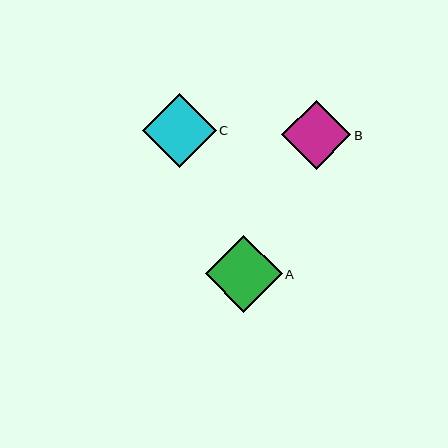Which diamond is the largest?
Diamond A is the largest with a size of approximately 77 pixels.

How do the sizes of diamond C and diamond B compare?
Diamond C and diamond B are approximately the same size.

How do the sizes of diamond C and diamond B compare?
Diamond C and diamond B are approximately the same size.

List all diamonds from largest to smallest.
From largest to smallest: A, C, B.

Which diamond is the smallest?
Diamond B is the smallest with a size of approximately 69 pixels.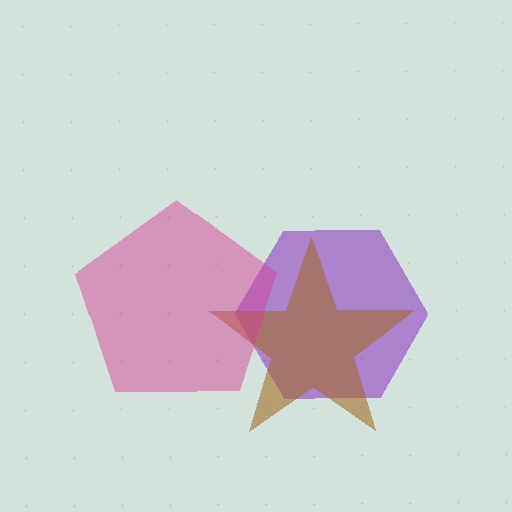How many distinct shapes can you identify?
There are 3 distinct shapes: a purple hexagon, a brown star, a magenta pentagon.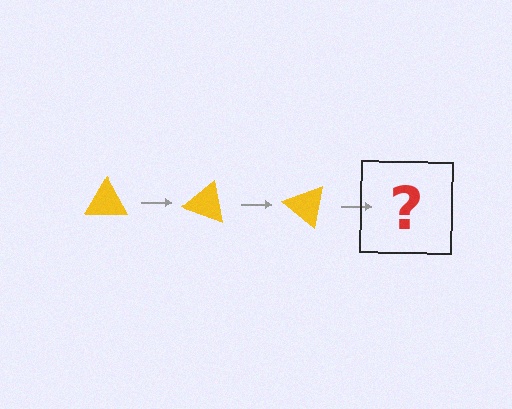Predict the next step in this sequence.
The next step is a yellow triangle rotated 60 degrees.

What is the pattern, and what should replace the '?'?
The pattern is that the triangle rotates 20 degrees each step. The '?' should be a yellow triangle rotated 60 degrees.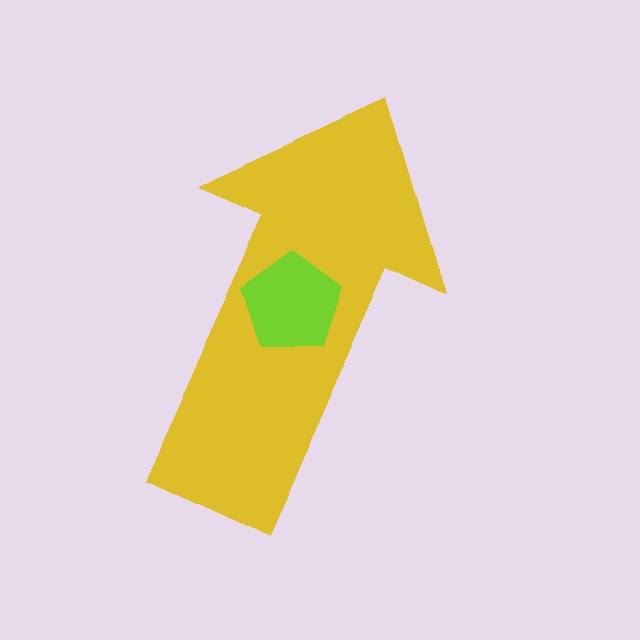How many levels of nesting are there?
2.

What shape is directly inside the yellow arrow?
The lime pentagon.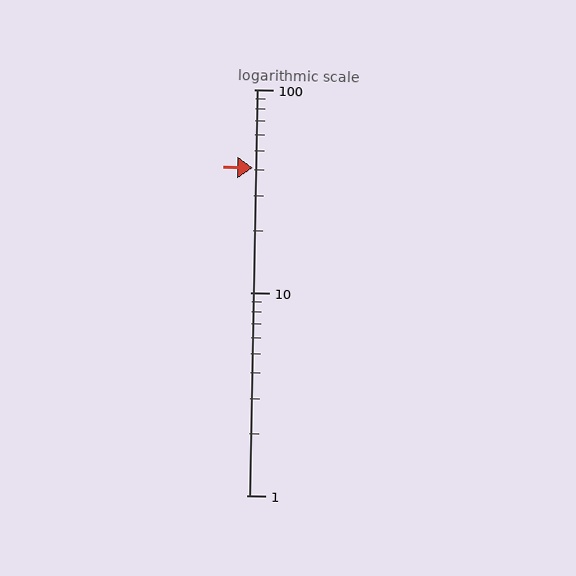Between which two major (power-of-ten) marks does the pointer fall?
The pointer is between 10 and 100.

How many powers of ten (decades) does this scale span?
The scale spans 2 decades, from 1 to 100.